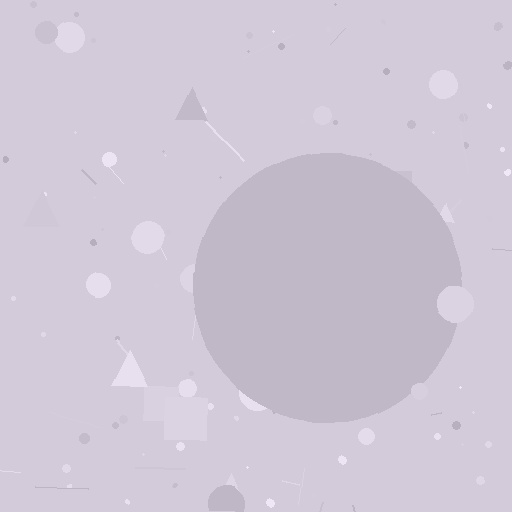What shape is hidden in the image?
A circle is hidden in the image.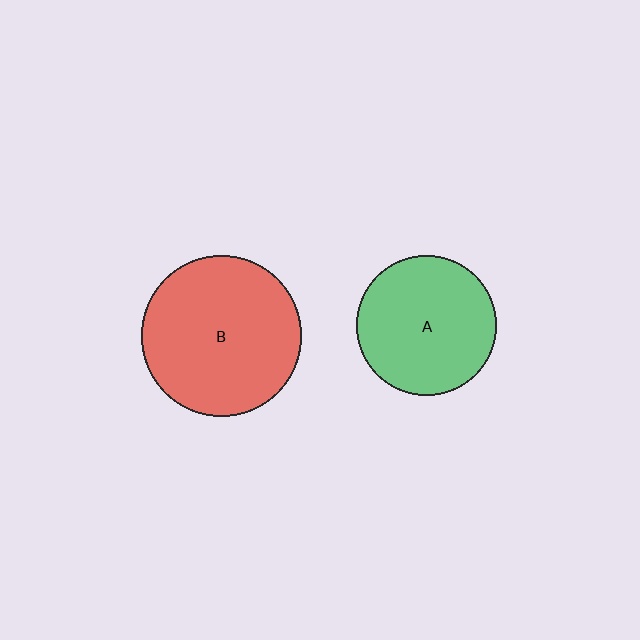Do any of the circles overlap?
No, none of the circles overlap.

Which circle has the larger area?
Circle B (red).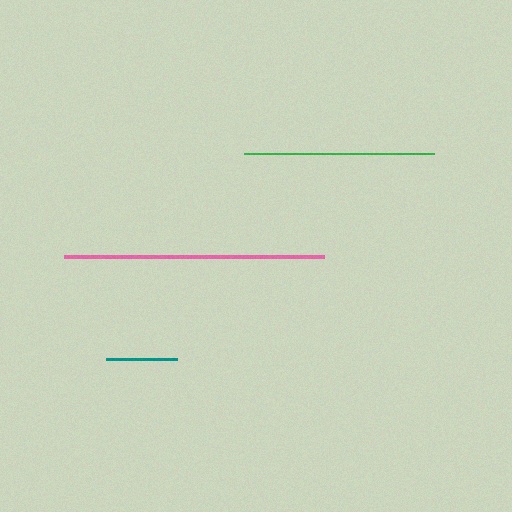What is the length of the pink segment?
The pink segment is approximately 259 pixels long.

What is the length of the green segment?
The green segment is approximately 190 pixels long.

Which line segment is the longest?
The pink line is the longest at approximately 259 pixels.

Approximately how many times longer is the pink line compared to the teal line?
The pink line is approximately 3.6 times the length of the teal line.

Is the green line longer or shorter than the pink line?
The pink line is longer than the green line.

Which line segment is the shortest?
The teal line is the shortest at approximately 71 pixels.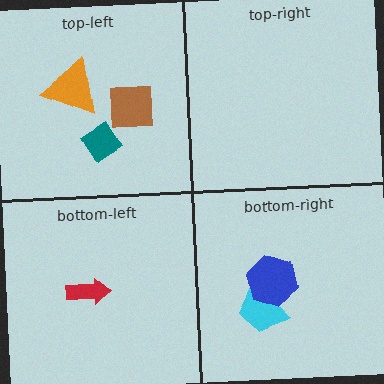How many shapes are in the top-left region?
3.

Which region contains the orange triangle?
The top-left region.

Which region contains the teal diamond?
The top-left region.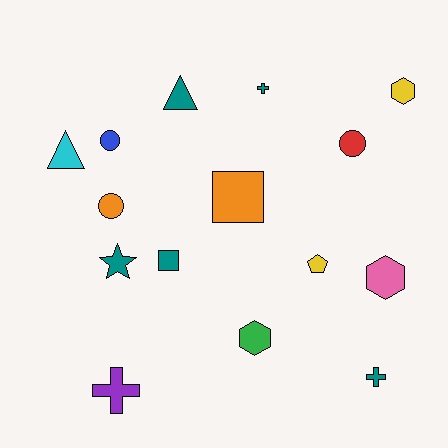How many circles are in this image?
There are 3 circles.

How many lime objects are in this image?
There are no lime objects.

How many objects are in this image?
There are 15 objects.